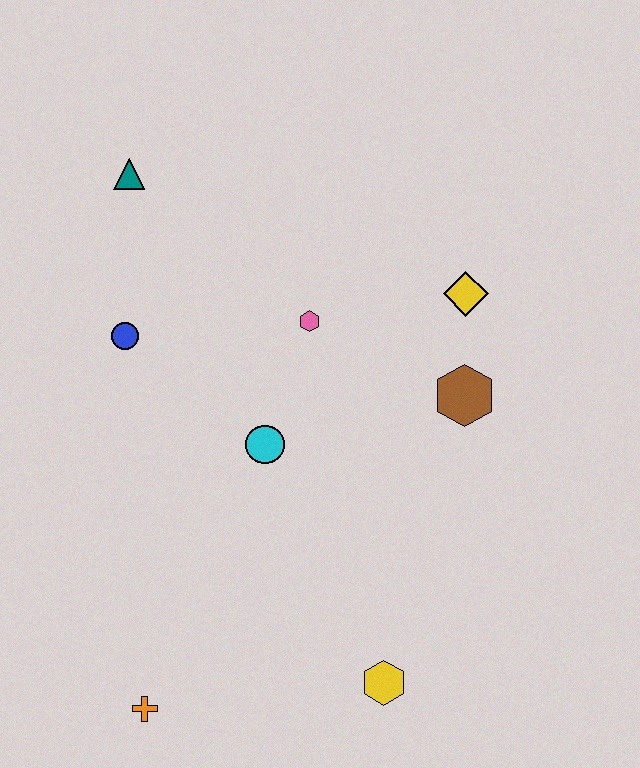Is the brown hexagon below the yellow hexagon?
No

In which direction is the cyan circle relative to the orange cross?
The cyan circle is above the orange cross.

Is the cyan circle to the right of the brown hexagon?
No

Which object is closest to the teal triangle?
The blue circle is closest to the teal triangle.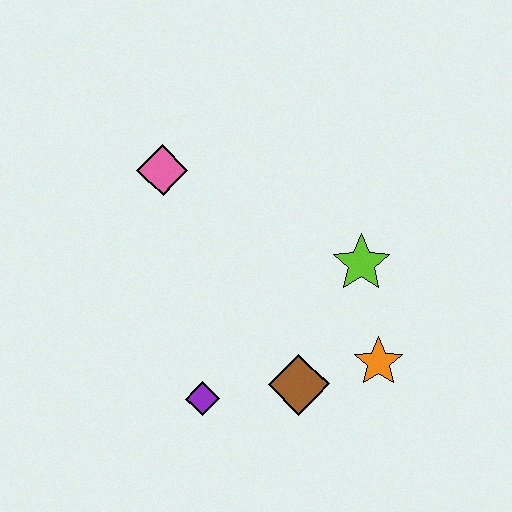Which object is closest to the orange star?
The brown diamond is closest to the orange star.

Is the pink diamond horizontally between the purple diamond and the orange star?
No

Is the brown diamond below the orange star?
Yes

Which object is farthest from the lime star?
The pink diamond is farthest from the lime star.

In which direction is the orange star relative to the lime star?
The orange star is below the lime star.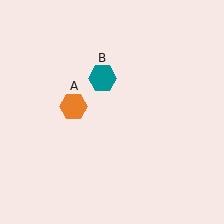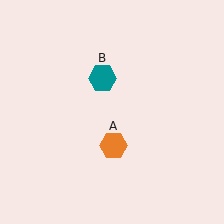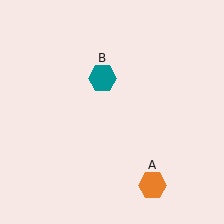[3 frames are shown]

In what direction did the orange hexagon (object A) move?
The orange hexagon (object A) moved down and to the right.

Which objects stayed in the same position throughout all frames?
Teal hexagon (object B) remained stationary.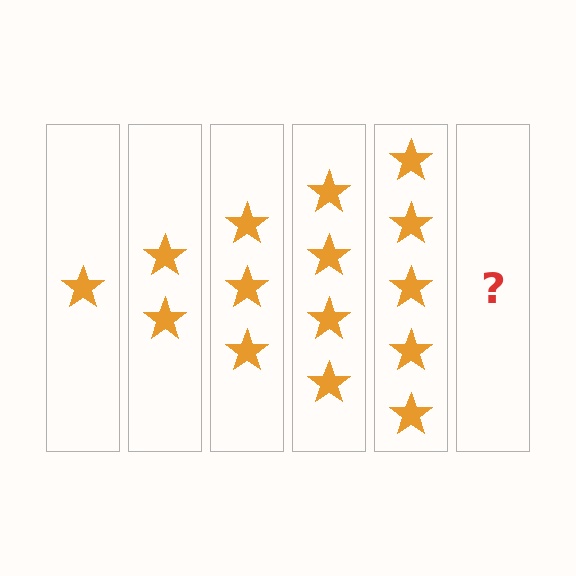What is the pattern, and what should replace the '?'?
The pattern is that each step adds one more star. The '?' should be 6 stars.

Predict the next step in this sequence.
The next step is 6 stars.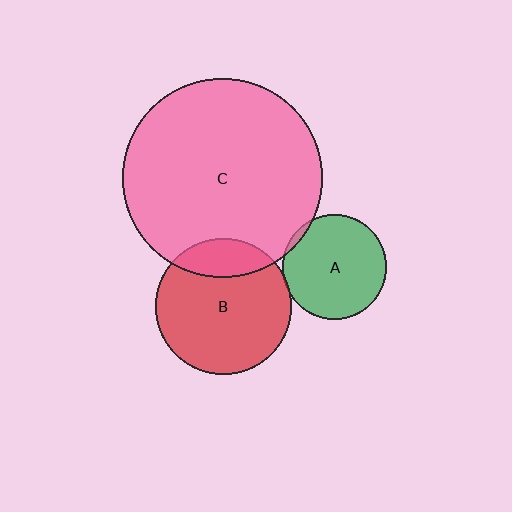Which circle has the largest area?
Circle C (pink).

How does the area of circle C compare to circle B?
Approximately 2.2 times.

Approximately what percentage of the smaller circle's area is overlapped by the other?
Approximately 20%.